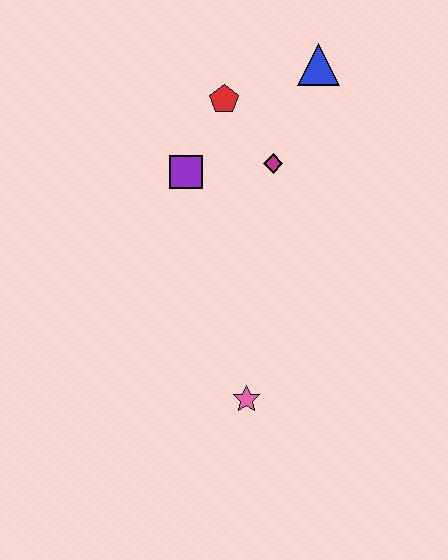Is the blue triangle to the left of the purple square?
No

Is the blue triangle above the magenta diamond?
Yes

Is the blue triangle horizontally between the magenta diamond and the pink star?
No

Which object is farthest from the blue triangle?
The pink star is farthest from the blue triangle.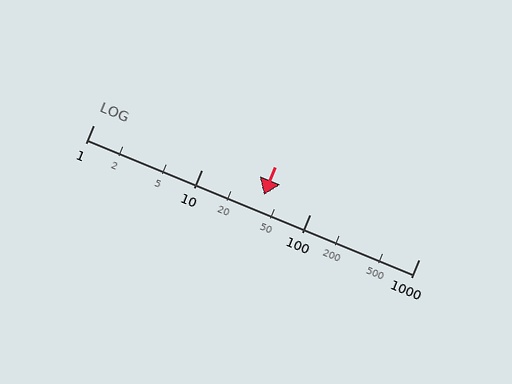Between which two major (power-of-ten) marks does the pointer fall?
The pointer is between 10 and 100.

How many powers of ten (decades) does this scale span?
The scale spans 3 decades, from 1 to 1000.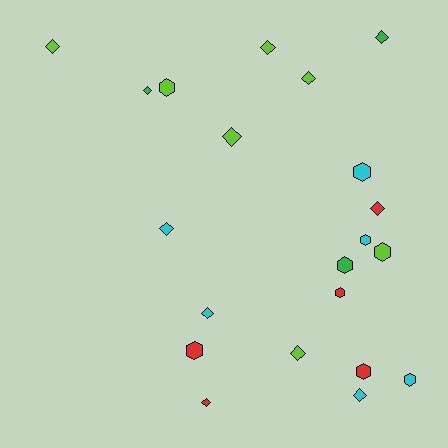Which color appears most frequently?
Lime, with 7 objects.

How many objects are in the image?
There are 21 objects.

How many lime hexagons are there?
There are 2 lime hexagons.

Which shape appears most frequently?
Diamond, with 12 objects.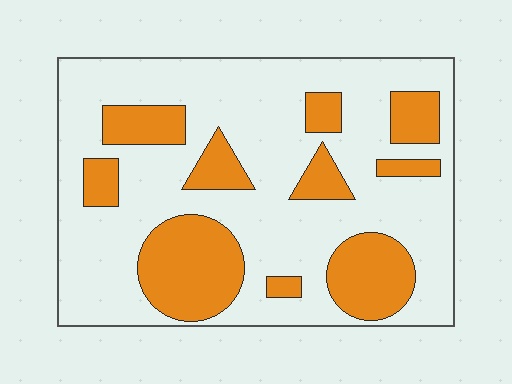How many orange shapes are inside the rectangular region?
10.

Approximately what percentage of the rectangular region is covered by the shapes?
Approximately 30%.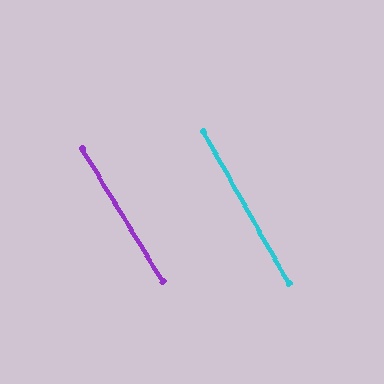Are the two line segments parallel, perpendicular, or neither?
Parallel — their directions differ by only 1.9°.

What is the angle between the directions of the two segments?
Approximately 2 degrees.